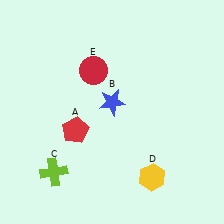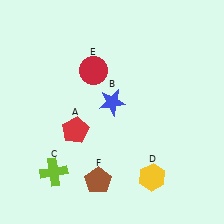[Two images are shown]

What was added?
A brown pentagon (F) was added in Image 2.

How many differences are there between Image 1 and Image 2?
There is 1 difference between the two images.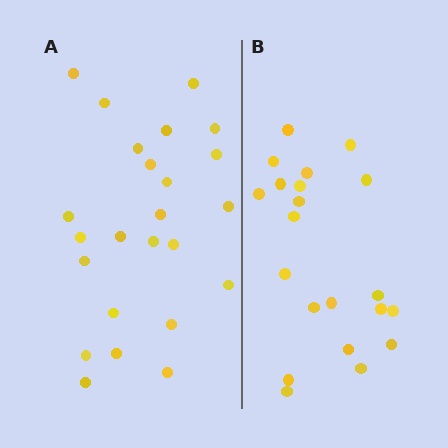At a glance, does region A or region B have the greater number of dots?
Region A (the left region) has more dots.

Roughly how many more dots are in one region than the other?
Region A has just a few more — roughly 2 or 3 more dots than region B.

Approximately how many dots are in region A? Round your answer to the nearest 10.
About 20 dots. (The exact count is 24, which rounds to 20.)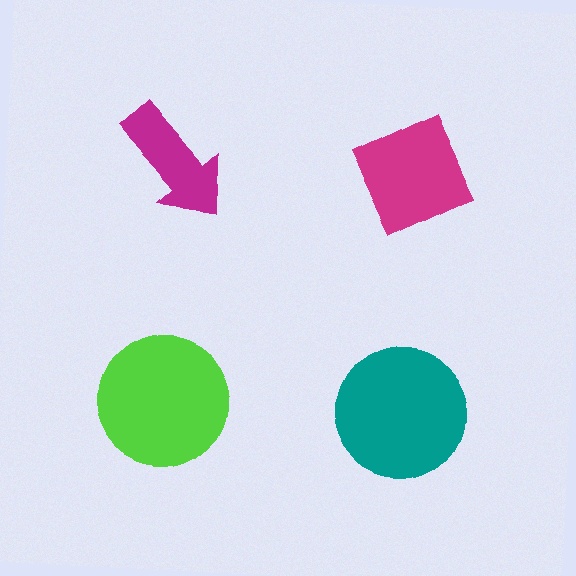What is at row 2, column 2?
A teal circle.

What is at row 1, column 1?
A magenta arrow.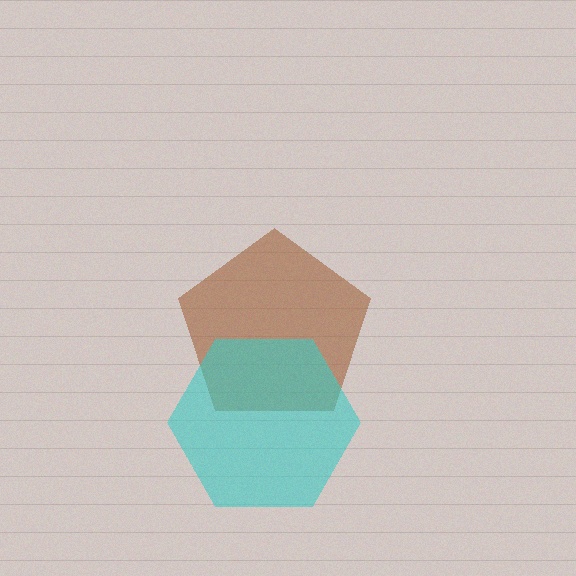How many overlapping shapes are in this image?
There are 2 overlapping shapes in the image.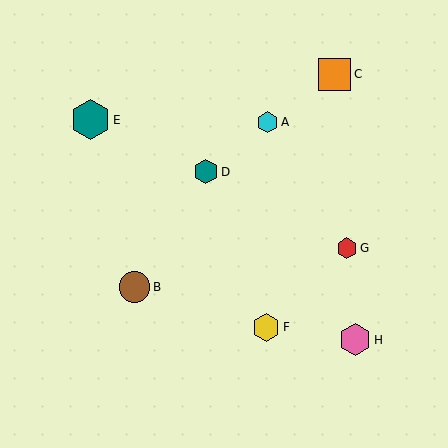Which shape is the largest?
The teal hexagon (labeled E) is the largest.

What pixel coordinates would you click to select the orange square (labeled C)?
Click at (335, 74) to select the orange square C.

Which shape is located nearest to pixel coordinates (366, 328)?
The pink hexagon (labeled H) at (355, 340) is nearest to that location.